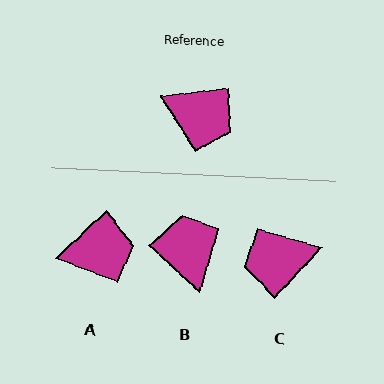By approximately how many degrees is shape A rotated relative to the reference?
Approximately 37 degrees counter-clockwise.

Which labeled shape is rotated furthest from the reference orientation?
C, about 139 degrees away.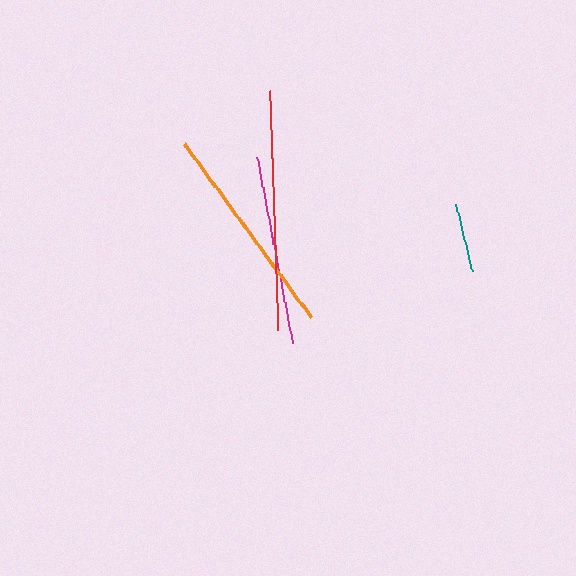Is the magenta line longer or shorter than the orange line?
The orange line is longer than the magenta line.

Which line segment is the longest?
The red line is the longest at approximately 240 pixels.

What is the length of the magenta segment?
The magenta segment is approximately 189 pixels long.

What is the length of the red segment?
The red segment is approximately 240 pixels long.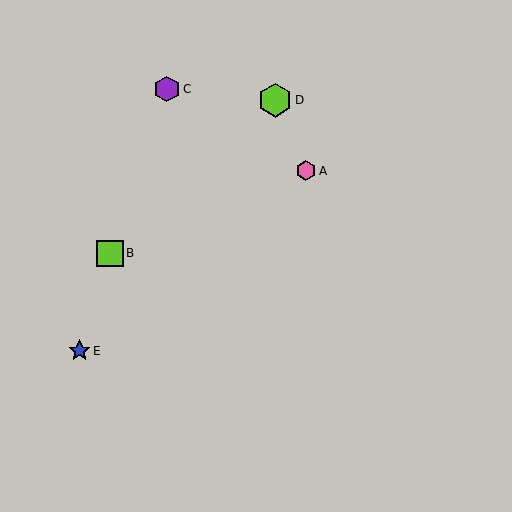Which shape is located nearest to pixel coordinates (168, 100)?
The purple hexagon (labeled C) at (167, 89) is nearest to that location.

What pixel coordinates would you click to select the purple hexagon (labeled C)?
Click at (167, 89) to select the purple hexagon C.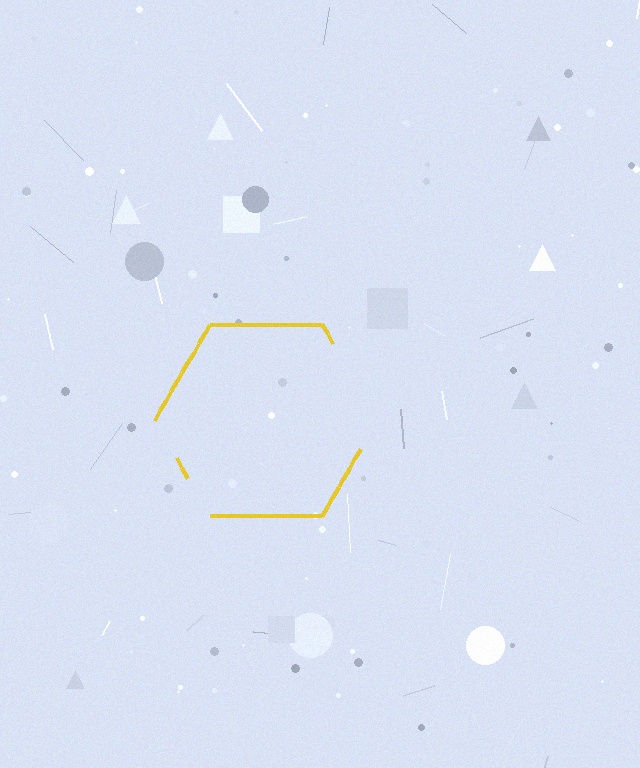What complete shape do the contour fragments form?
The contour fragments form a hexagon.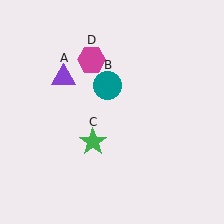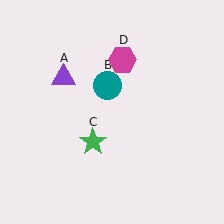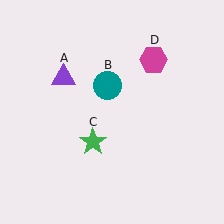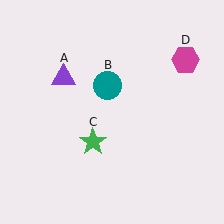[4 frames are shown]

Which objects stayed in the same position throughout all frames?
Purple triangle (object A) and teal circle (object B) and green star (object C) remained stationary.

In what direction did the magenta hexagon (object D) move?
The magenta hexagon (object D) moved right.